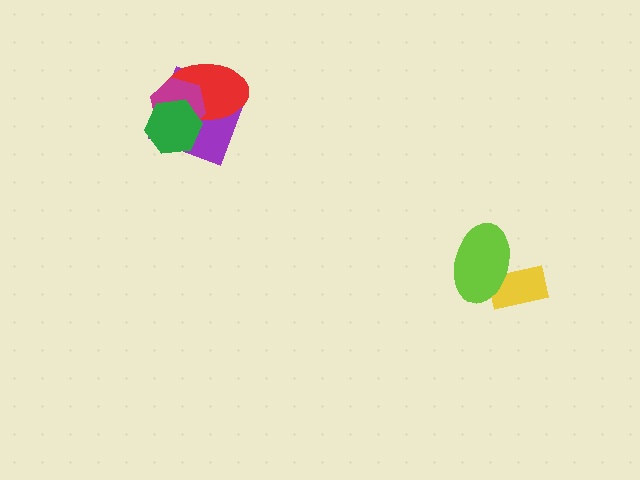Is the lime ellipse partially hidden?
No, no other shape covers it.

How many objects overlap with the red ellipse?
3 objects overlap with the red ellipse.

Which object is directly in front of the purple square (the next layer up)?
The red ellipse is directly in front of the purple square.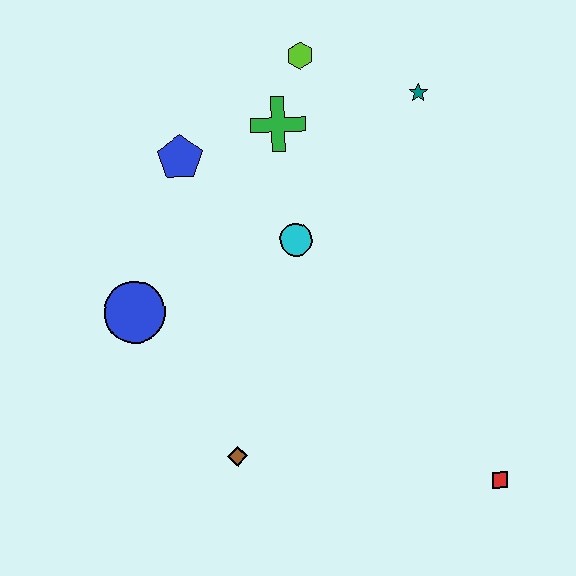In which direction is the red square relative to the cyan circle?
The red square is below the cyan circle.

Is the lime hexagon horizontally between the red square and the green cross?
Yes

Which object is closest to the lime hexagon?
The green cross is closest to the lime hexagon.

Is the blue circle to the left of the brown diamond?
Yes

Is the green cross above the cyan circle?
Yes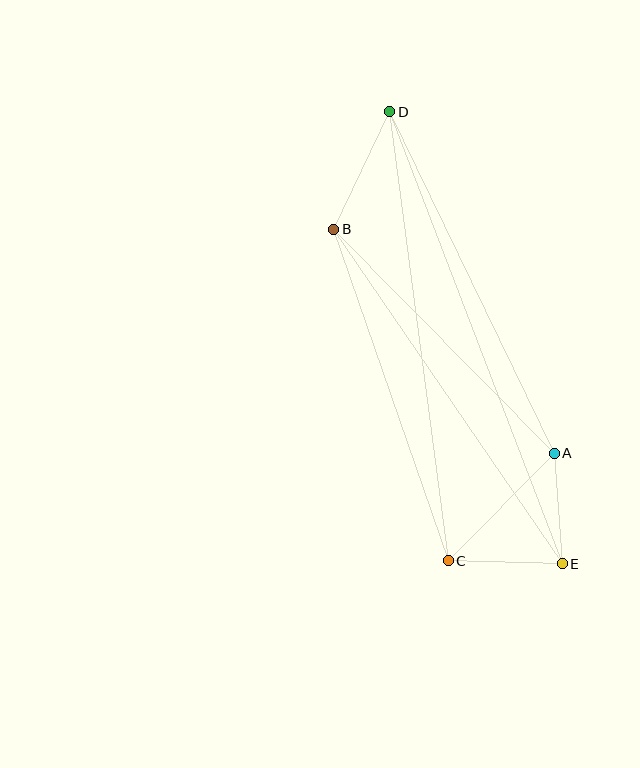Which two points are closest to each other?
Points A and E are closest to each other.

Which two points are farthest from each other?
Points D and E are farthest from each other.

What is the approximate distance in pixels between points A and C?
The distance between A and C is approximately 151 pixels.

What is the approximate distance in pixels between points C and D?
The distance between C and D is approximately 453 pixels.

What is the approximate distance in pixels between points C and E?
The distance between C and E is approximately 114 pixels.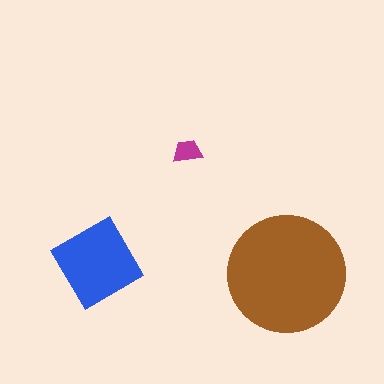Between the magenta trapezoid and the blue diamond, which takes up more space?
The blue diamond.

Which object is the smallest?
The magenta trapezoid.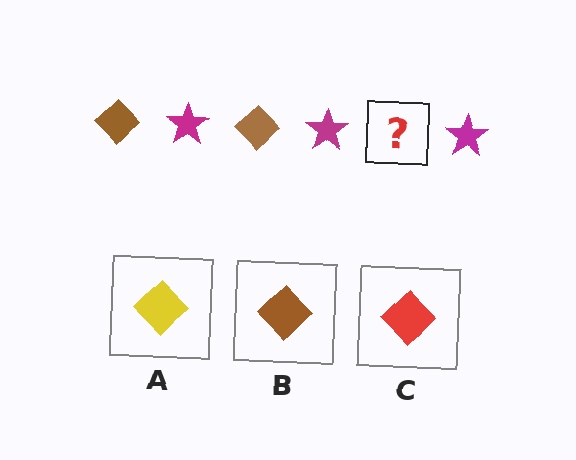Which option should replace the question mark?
Option B.